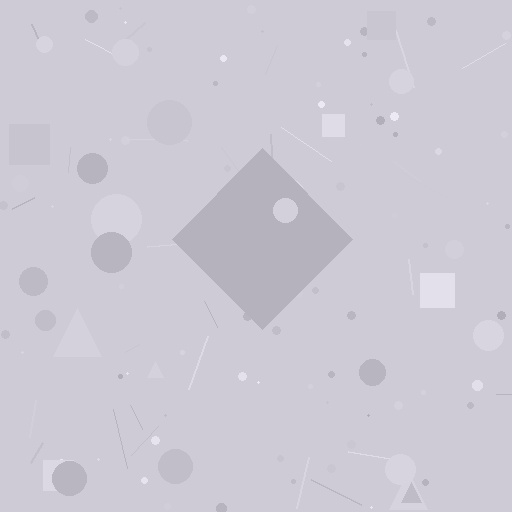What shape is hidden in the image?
A diamond is hidden in the image.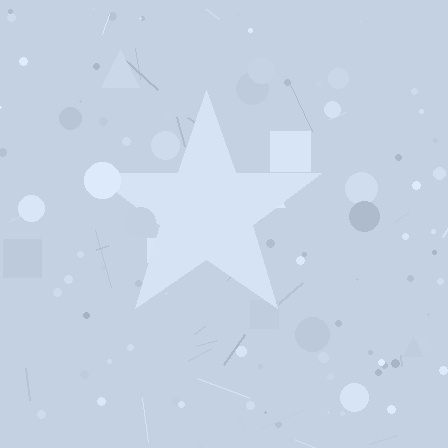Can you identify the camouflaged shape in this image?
The camouflaged shape is a star.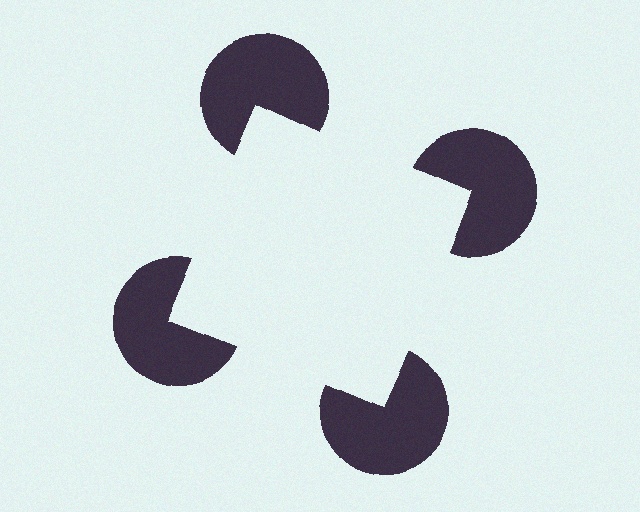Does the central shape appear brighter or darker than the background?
It typically appears slightly brighter than the background, even though no actual brightness change is drawn.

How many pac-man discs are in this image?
There are 4 — one at each vertex of the illusory square.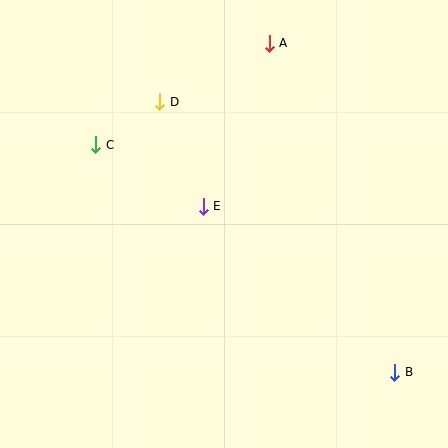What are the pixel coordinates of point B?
Point B is at (395, 372).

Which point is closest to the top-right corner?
Point A is closest to the top-right corner.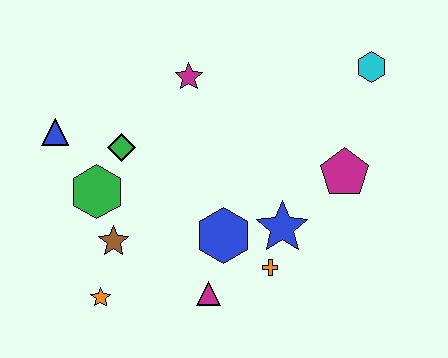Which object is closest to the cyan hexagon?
The magenta pentagon is closest to the cyan hexagon.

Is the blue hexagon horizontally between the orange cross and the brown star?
Yes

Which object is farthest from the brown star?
The cyan hexagon is farthest from the brown star.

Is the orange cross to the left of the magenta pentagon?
Yes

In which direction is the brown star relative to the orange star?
The brown star is above the orange star.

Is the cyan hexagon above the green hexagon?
Yes